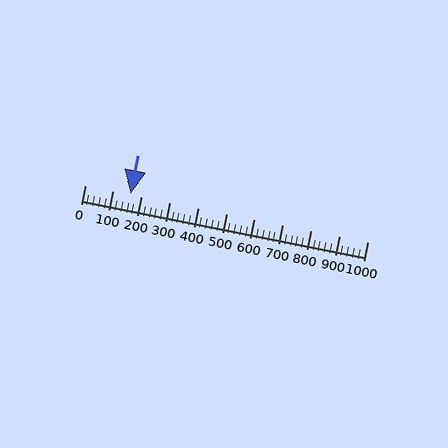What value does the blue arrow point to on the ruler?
The blue arrow points to approximately 160.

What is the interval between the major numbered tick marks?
The major tick marks are spaced 100 units apart.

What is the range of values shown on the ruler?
The ruler shows values from 0 to 1000.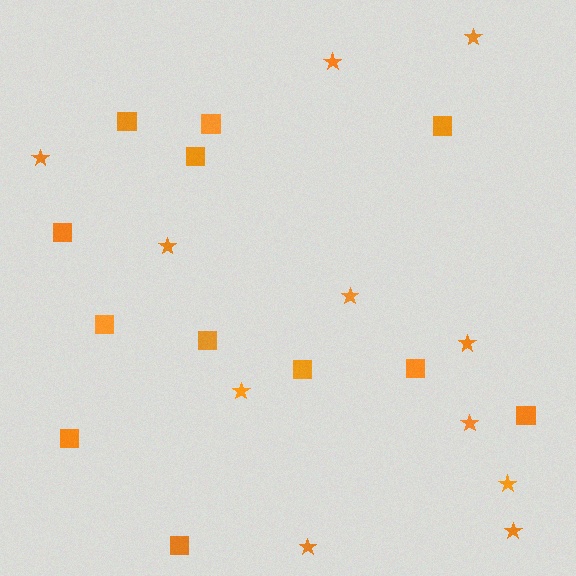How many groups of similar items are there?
There are 2 groups: one group of stars (11) and one group of squares (12).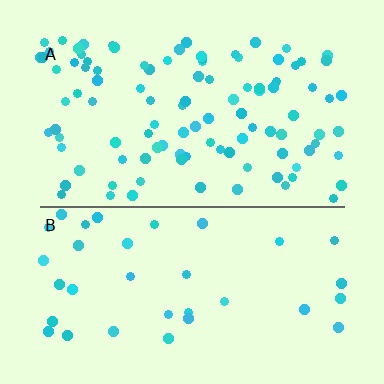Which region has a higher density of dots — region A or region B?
A (the top).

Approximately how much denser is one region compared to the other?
Approximately 2.9× — region A over region B.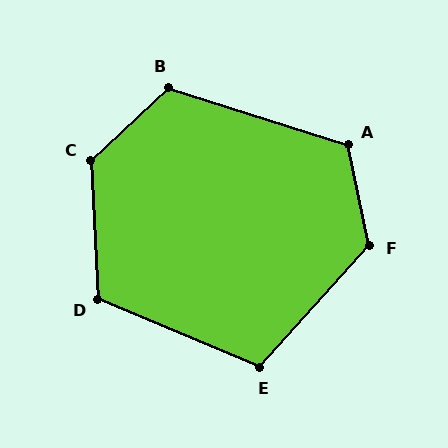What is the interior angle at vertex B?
Approximately 119 degrees (obtuse).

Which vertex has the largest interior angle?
C, at approximately 131 degrees.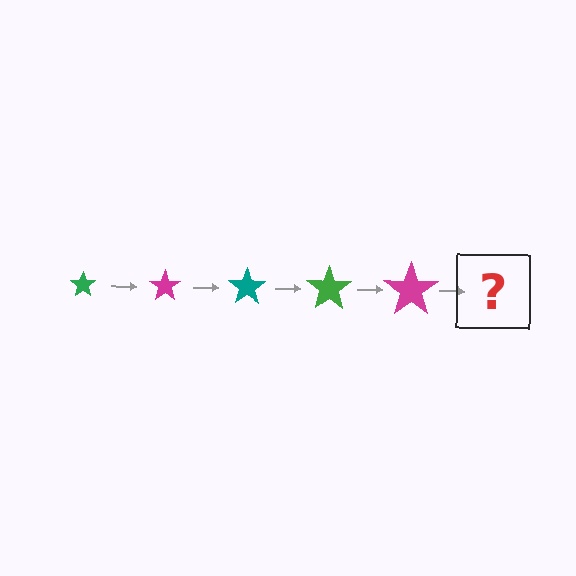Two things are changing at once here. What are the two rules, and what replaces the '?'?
The two rules are that the star grows larger each step and the color cycles through green, magenta, and teal. The '?' should be a teal star, larger than the previous one.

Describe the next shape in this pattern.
It should be a teal star, larger than the previous one.